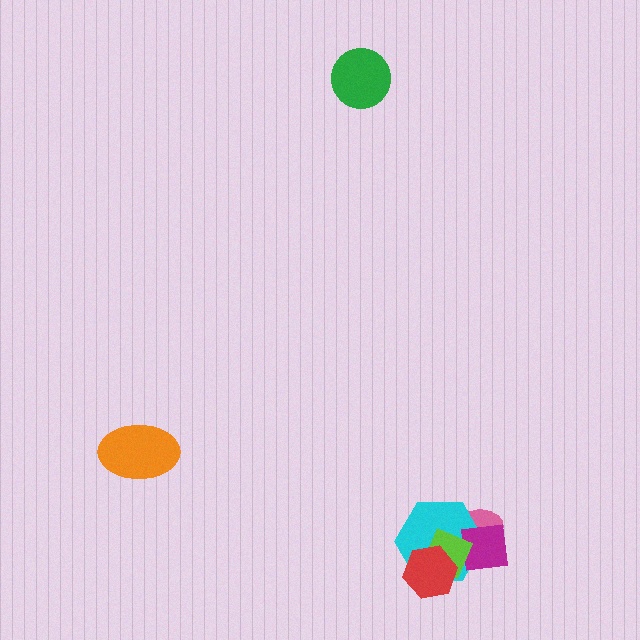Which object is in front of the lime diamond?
The red hexagon is in front of the lime diamond.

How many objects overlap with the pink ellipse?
3 objects overlap with the pink ellipse.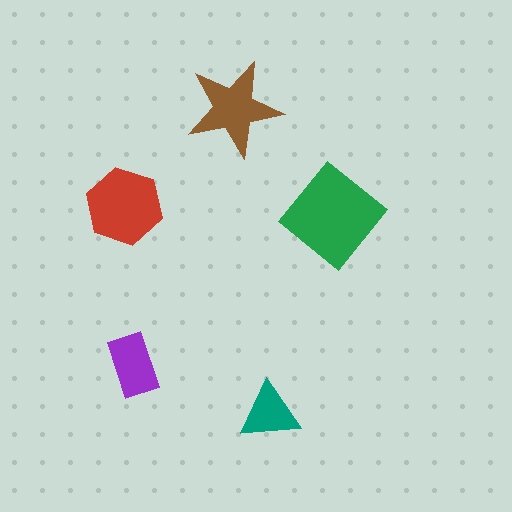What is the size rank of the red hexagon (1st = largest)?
2nd.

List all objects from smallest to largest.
The teal triangle, the purple rectangle, the brown star, the red hexagon, the green diamond.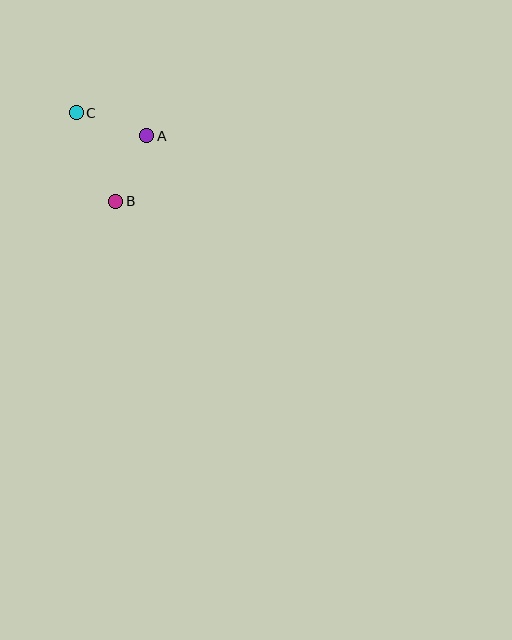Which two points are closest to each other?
Points A and B are closest to each other.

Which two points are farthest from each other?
Points B and C are farthest from each other.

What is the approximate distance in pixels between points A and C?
The distance between A and C is approximately 74 pixels.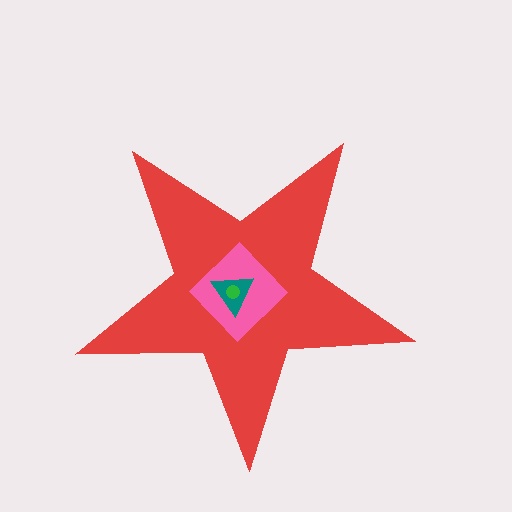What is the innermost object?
The green circle.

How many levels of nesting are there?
4.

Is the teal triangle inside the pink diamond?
Yes.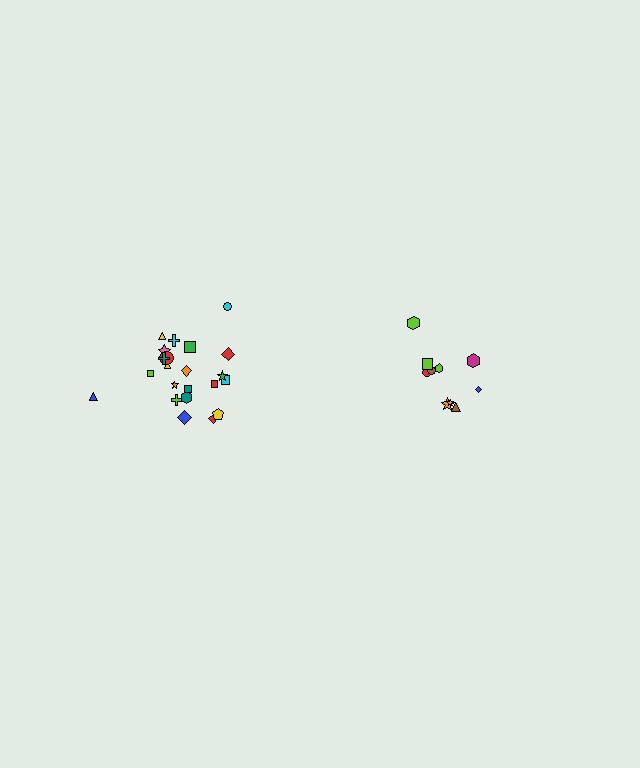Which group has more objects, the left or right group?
The left group.